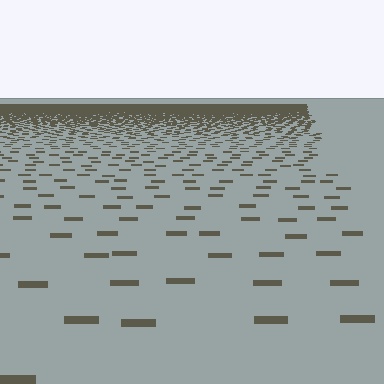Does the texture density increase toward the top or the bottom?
Density increases toward the top.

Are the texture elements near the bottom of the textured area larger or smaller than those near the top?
Larger. Near the bottom, elements are closer to the viewer and appear at a bigger on-screen size.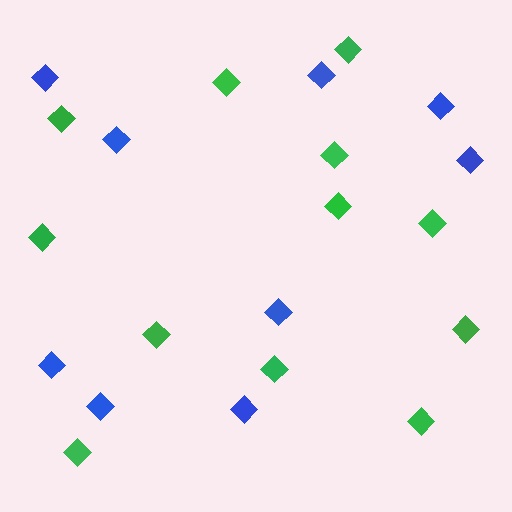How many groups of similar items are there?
There are 2 groups: one group of green diamonds (12) and one group of blue diamonds (9).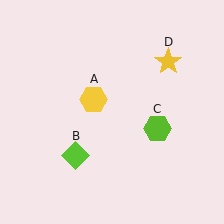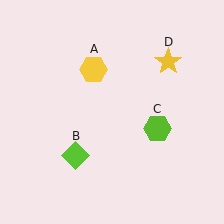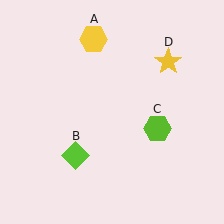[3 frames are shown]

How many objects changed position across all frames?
1 object changed position: yellow hexagon (object A).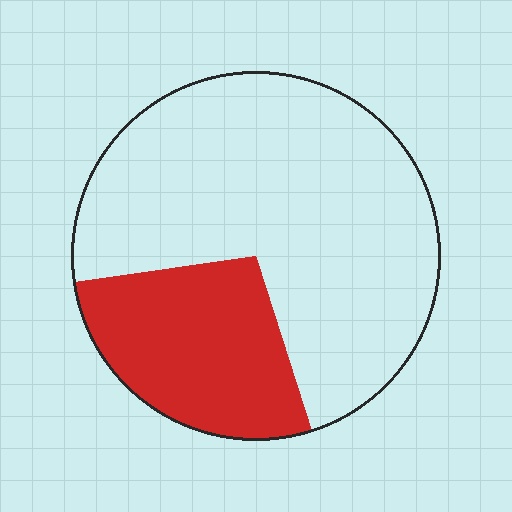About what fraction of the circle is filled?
About one quarter (1/4).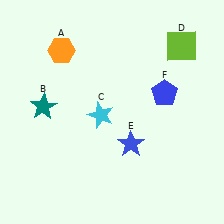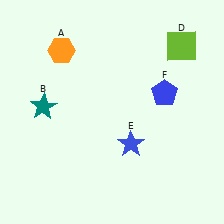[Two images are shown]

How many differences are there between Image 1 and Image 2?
There is 1 difference between the two images.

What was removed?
The cyan star (C) was removed in Image 2.